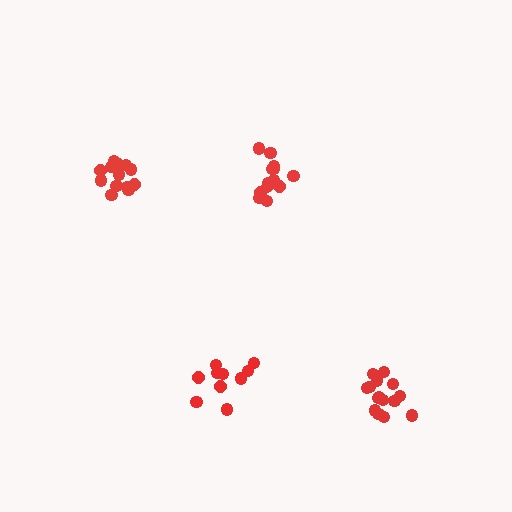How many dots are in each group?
Group 1: 14 dots, Group 2: 10 dots, Group 3: 14 dots, Group 4: 15 dots (53 total).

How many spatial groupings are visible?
There are 4 spatial groupings.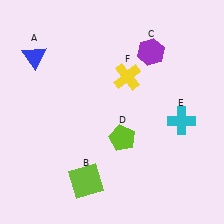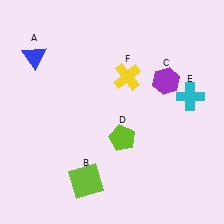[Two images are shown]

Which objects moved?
The objects that moved are: the purple hexagon (C), the cyan cross (E).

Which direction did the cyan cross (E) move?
The cyan cross (E) moved up.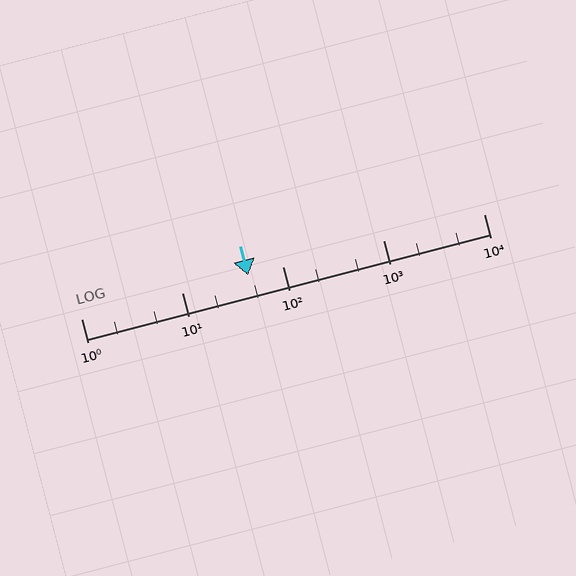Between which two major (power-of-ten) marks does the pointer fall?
The pointer is between 10 and 100.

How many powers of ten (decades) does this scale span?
The scale spans 4 decades, from 1 to 10000.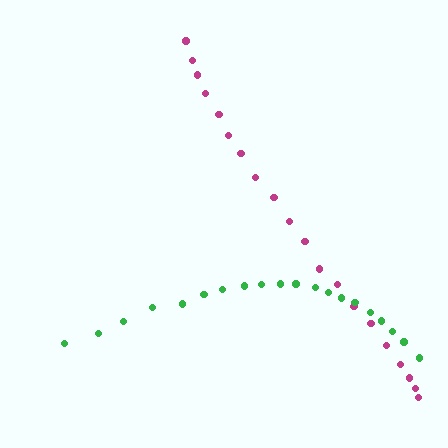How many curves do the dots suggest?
There are 2 distinct paths.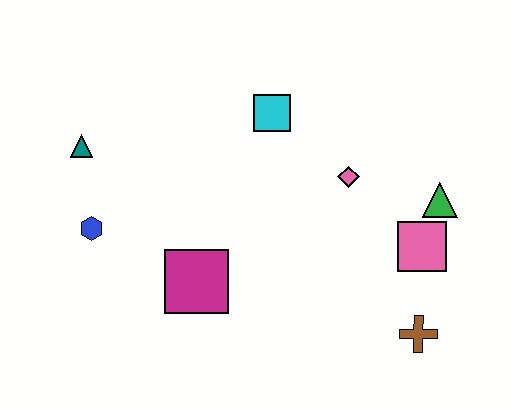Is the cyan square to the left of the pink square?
Yes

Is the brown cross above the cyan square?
No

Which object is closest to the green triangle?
The pink square is closest to the green triangle.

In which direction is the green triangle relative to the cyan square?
The green triangle is to the right of the cyan square.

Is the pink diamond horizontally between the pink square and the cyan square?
Yes